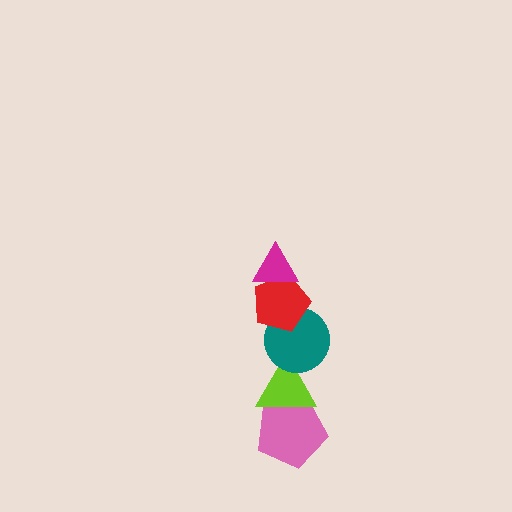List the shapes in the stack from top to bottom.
From top to bottom: the magenta triangle, the red pentagon, the teal circle, the lime triangle, the pink pentagon.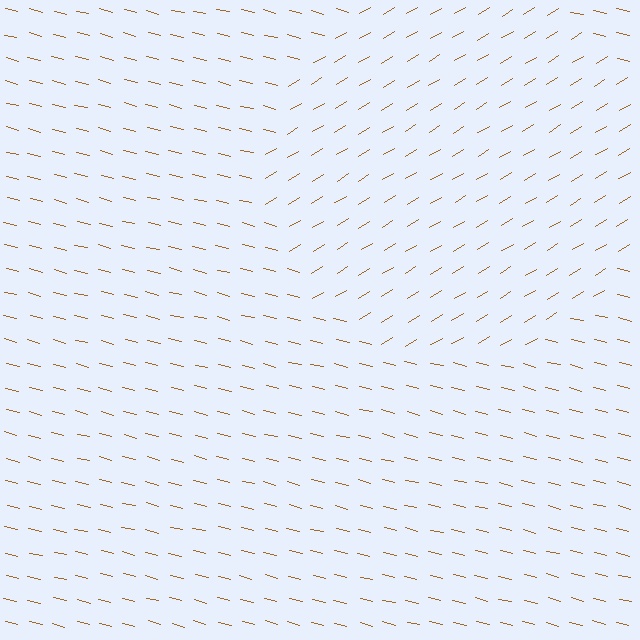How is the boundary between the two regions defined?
The boundary is defined purely by a change in line orientation (approximately 45 degrees difference). All lines are the same color and thickness.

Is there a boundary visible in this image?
Yes, there is a texture boundary formed by a change in line orientation.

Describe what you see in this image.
The image is filled with small brown line segments. A circle region in the image has lines oriented differently from the surrounding lines, creating a visible texture boundary.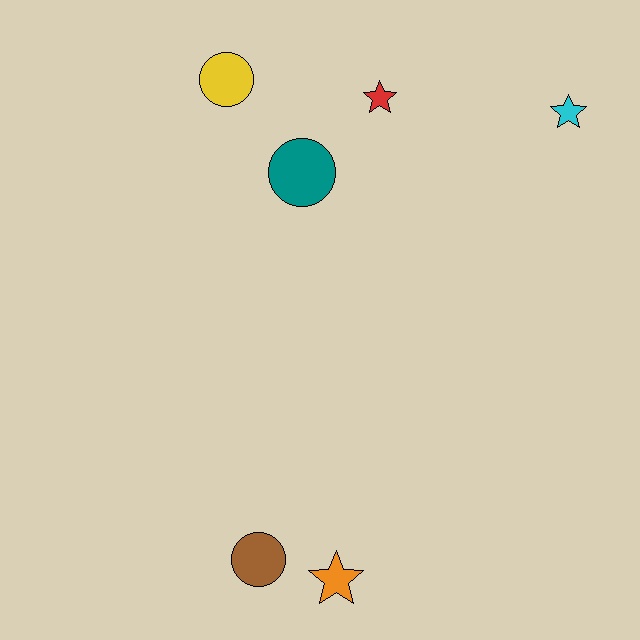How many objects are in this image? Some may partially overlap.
There are 6 objects.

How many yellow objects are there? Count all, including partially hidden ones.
There is 1 yellow object.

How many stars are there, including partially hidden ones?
There are 3 stars.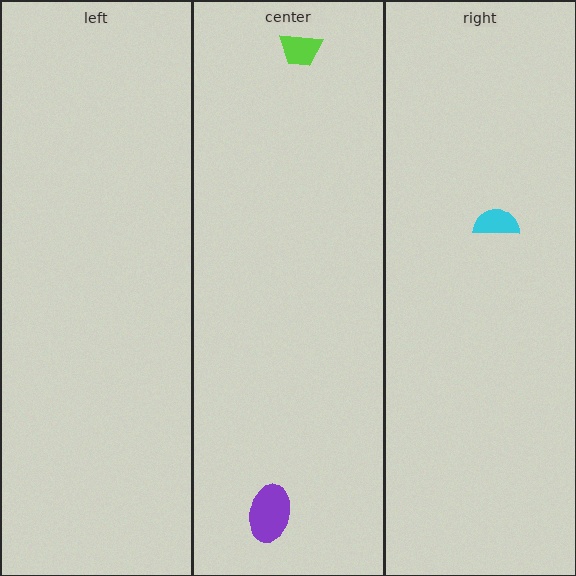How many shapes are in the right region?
1.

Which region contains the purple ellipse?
The center region.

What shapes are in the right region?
The cyan semicircle.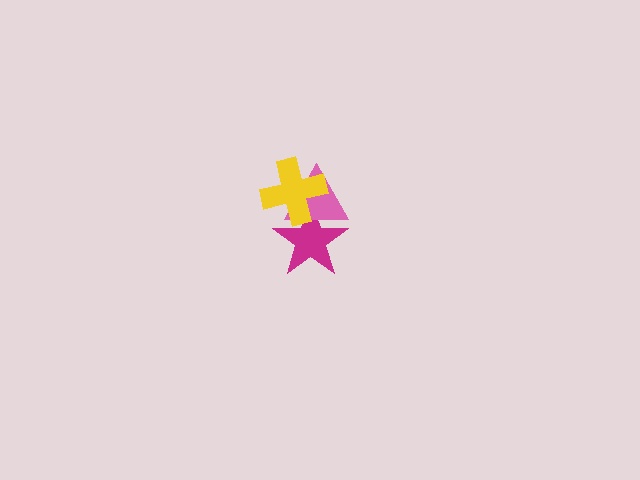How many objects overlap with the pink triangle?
2 objects overlap with the pink triangle.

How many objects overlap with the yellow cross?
2 objects overlap with the yellow cross.